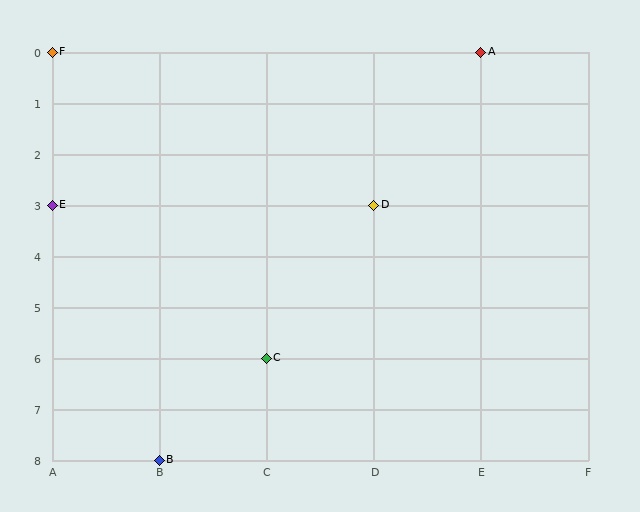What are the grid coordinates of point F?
Point F is at grid coordinates (A, 0).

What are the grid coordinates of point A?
Point A is at grid coordinates (E, 0).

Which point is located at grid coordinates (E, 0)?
Point A is at (E, 0).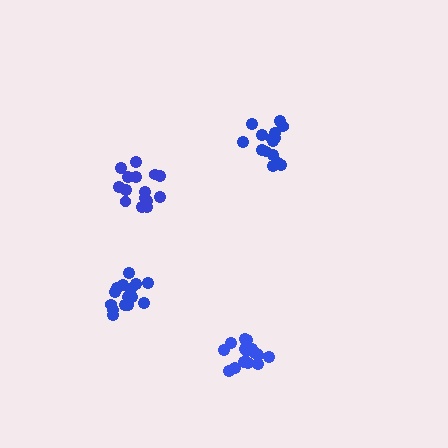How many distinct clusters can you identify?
There are 4 distinct clusters.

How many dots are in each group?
Group 1: 15 dots, Group 2: 16 dots, Group 3: 17 dots, Group 4: 15 dots (63 total).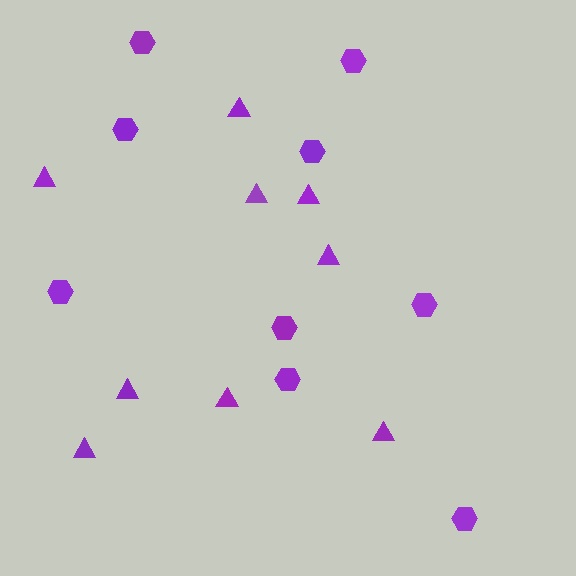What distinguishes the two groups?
There are 2 groups: one group of hexagons (9) and one group of triangles (9).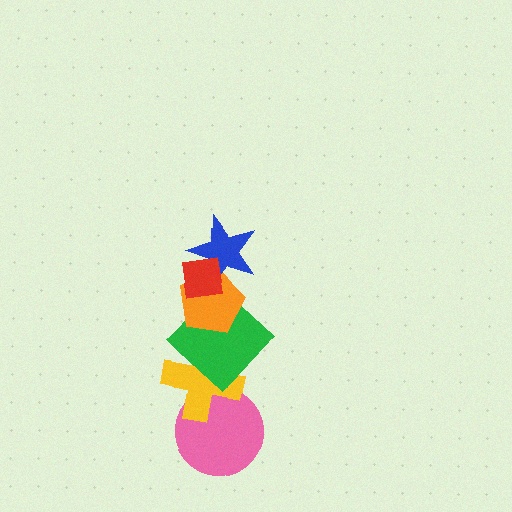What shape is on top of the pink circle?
The yellow cross is on top of the pink circle.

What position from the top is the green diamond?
The green diamond is 4th from the top.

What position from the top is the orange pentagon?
The orange pentagon is 3rd from the top.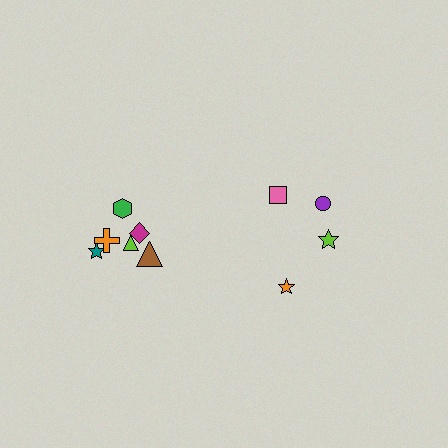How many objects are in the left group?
There are 6 objects.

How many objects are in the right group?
There are 4 objects.